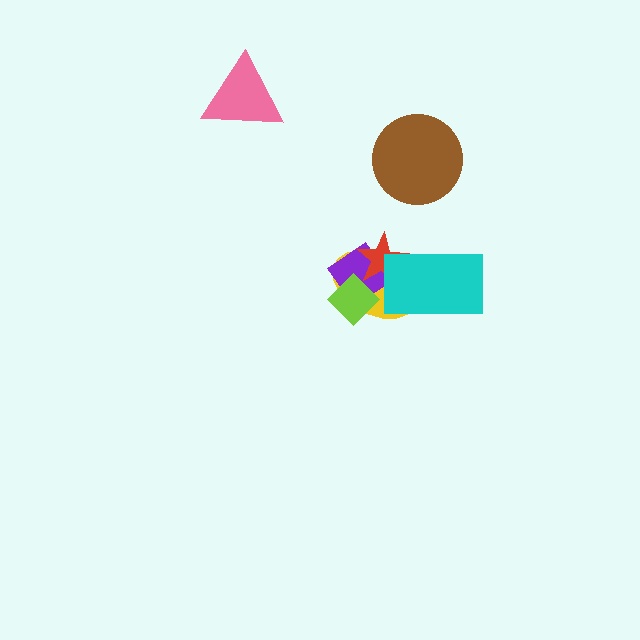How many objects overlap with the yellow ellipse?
4 objects overlap with the yellow ellipse.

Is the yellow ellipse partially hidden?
Yes, it is partially covered by another shape.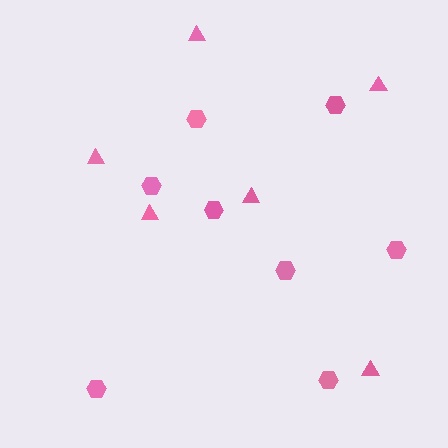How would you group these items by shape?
There are 2 groups: one group of hexagons (8) and one group of triangles (6).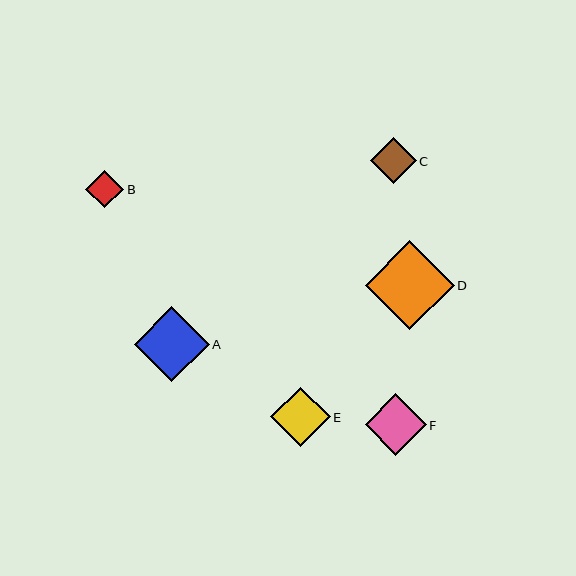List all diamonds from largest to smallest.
From largest to smallest: D, A, F, E, C, B.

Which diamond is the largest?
Diamond D is the largest with a size of approximately 89 pixels.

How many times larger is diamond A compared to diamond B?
Diamond A is approximately 2.0 times the size of diamond B.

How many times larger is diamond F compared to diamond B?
Diamond F is approximately 1.6 times the size of diamond B.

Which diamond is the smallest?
Diamond B is the smallest with a size of approximately 38 pixels.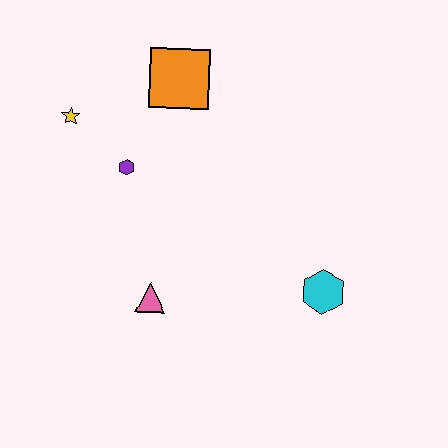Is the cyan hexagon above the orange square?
No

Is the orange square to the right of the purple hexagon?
Yes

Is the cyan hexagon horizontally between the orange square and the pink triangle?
No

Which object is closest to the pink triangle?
The purple hexagon is closest to the pink triangle.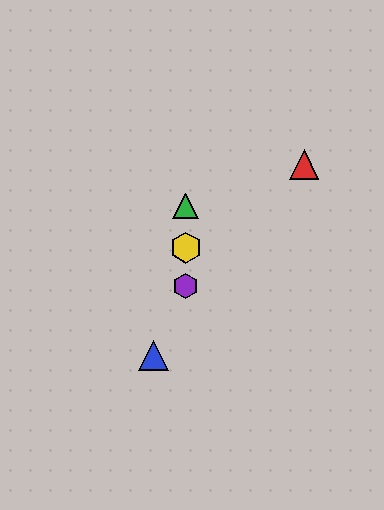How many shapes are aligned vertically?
3 shapes (the green triangle, the yellow hexagon, the purple hexagon) are aligned vertically.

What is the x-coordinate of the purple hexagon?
The purple hexagon is at x≈186.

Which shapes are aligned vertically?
The green triangle, the yellow hexagon, the purple hexagon are aligned vertically.